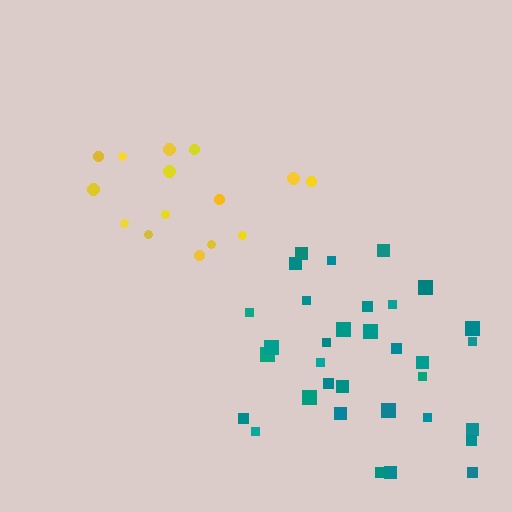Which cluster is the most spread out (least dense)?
Yellow.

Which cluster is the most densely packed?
Teal.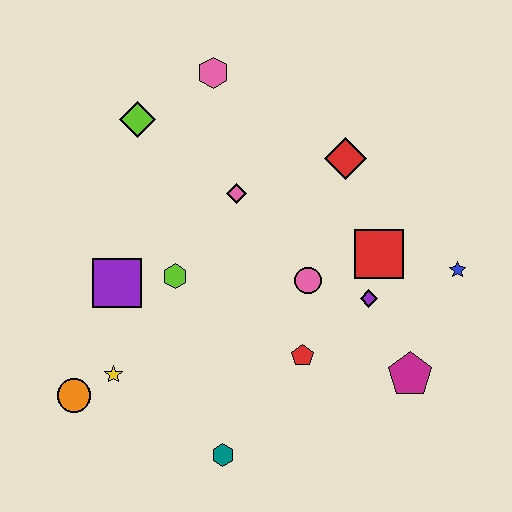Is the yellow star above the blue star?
No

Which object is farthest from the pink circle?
The orange circle is farthest from the pink circle.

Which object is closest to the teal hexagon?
The red pentagon is closest to the teal hexagon.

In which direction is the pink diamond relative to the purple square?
The pink diamond is to the right of the purple square.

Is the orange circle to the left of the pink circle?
Yes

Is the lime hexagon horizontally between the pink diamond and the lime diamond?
Yes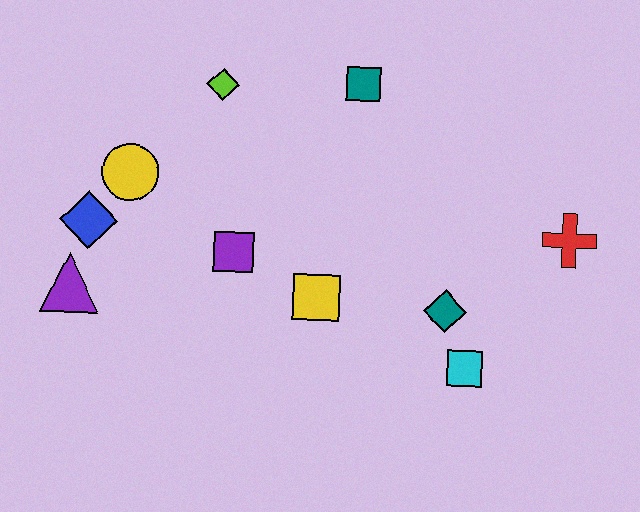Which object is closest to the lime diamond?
The yellow circle is closest to the lime diamond.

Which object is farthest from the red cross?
The purple triangle is farthest from the red cross.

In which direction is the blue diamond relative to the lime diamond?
The blue diamond is below the lime diamond.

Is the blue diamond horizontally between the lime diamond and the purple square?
No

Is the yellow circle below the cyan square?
No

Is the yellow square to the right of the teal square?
No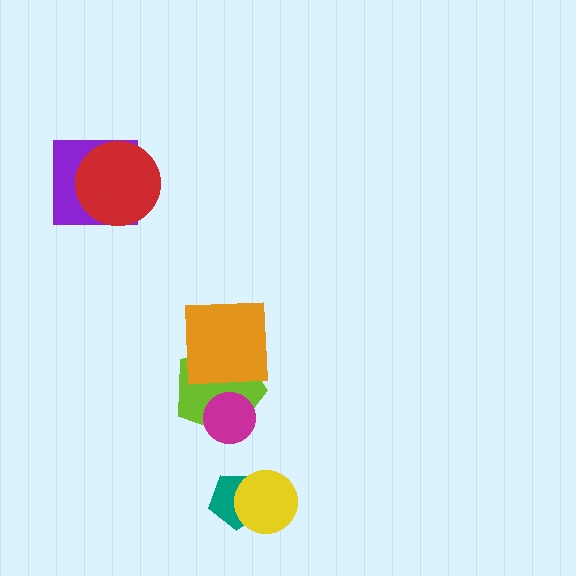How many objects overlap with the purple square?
1 object overlaps with the purple square.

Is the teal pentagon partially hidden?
Yes, it is partially covered by another shape.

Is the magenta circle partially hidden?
No, no other shape covers it.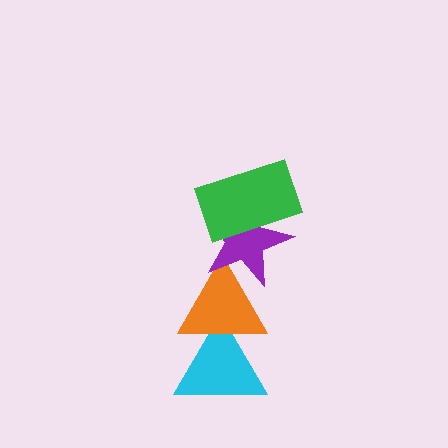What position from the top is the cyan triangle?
The cyan triangle is 4th from the top.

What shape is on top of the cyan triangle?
The orange triangle is on top of the cyan triangle.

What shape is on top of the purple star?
The green rectangle is on top of the purple star.